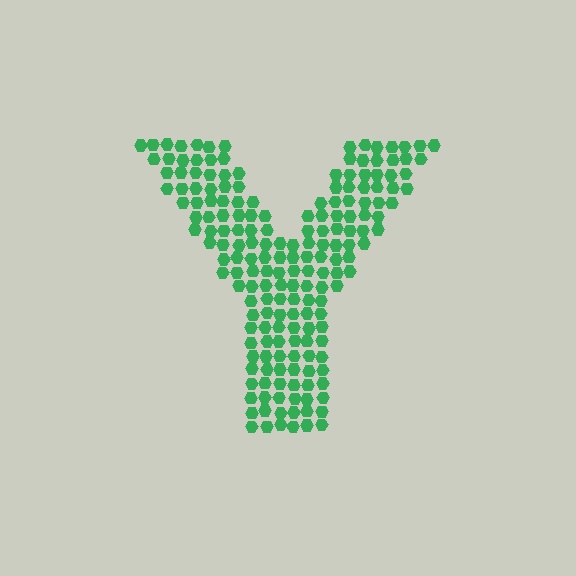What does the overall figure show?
The overall figure shows the letter Y.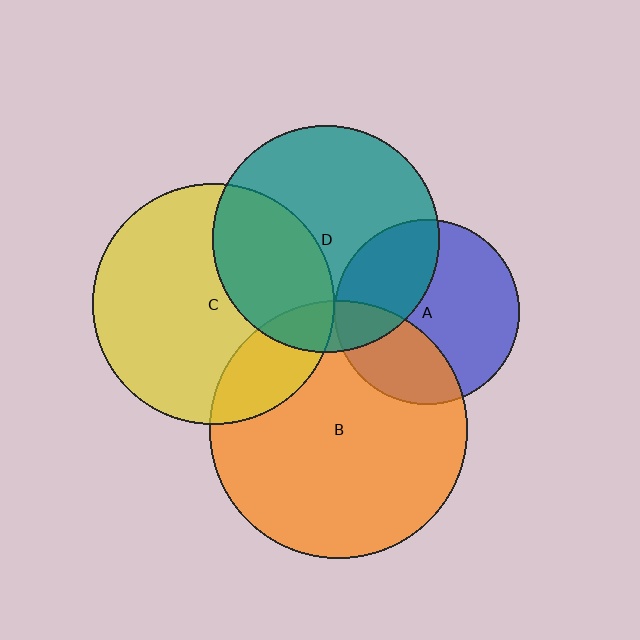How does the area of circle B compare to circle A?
Approximately 1.9 times.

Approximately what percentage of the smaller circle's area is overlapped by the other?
Approximately 35%.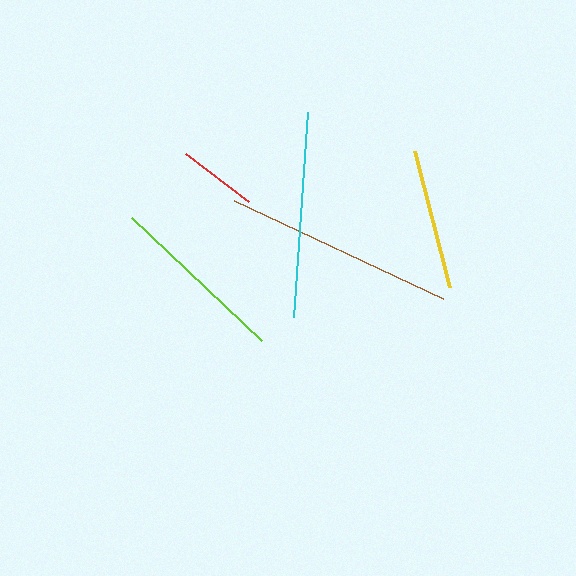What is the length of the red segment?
The red segment is approximately 79 pixels long.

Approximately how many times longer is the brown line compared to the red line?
The brown line is approximately 2.9 times the length of the red line.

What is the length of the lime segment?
The lime segment is approximately 178 pixels long.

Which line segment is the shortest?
The red line is the shortest at approximately 79 pixels.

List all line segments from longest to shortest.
From longest to shortest: brown, cyan, lime, yellow, red.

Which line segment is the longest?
The brown line is the longest at approximately 231 pixels.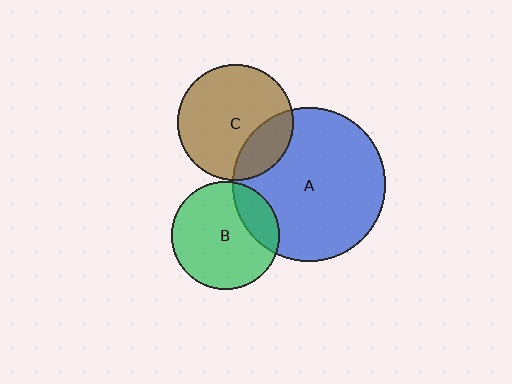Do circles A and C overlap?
Yes.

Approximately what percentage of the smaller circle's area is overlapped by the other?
Approximately 25%.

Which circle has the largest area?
Circle A (blue).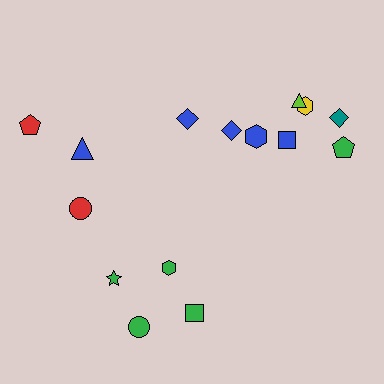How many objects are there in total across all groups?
There are 15 objects.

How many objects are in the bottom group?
There are 4 objects.